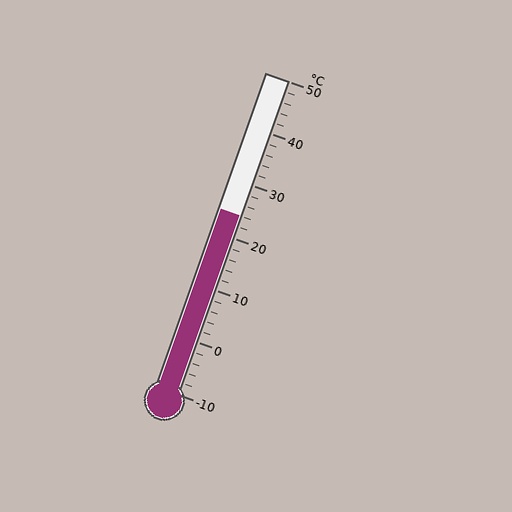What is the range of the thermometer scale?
The thermometer scale ranges from -10°C to 50°C.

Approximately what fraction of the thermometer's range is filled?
The thermometer is filled to approximately 55% of its range.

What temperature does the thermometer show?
The thermometer shows approximately 24°C.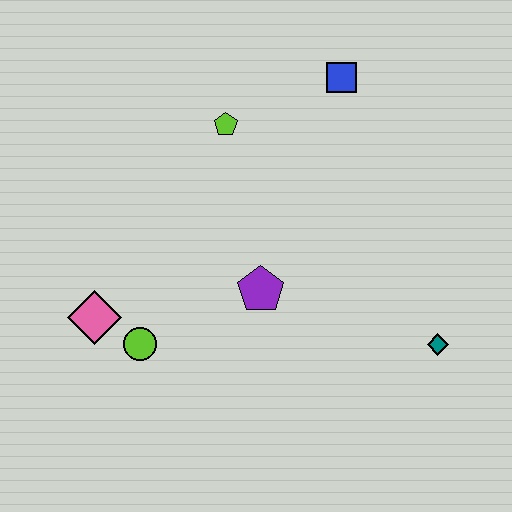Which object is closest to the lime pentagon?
The blue square is closest to the lime pentagon.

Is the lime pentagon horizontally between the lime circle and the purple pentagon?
Yes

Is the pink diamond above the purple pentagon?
No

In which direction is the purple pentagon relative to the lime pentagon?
The purple pentagon is below the lime pentagon.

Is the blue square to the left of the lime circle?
No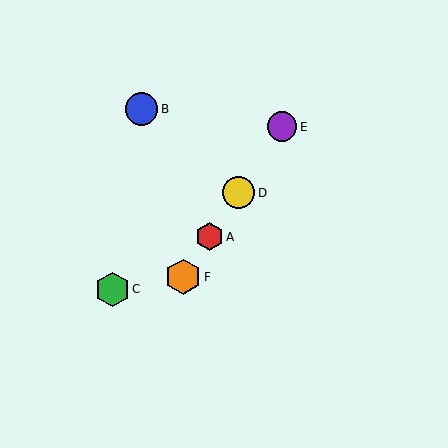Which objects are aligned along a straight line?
Objects A, D, E, F are aligned along a straight line.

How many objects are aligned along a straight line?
4 objects (A, D, E, F) are aligned along a straight line.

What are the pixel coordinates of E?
Object E is at (282, 127).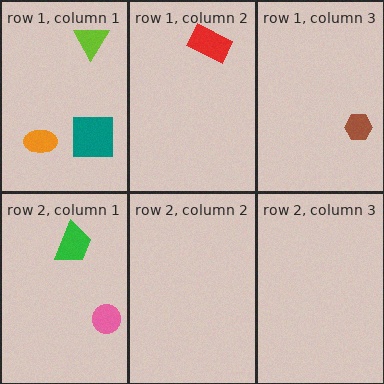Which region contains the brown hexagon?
The row 1, column 3 region.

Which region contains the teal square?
The row 1, column 1 region.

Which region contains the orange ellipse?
The row 1, column 1 region.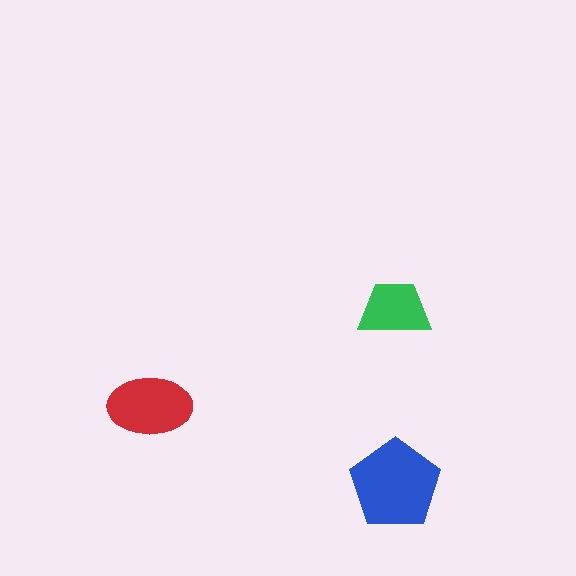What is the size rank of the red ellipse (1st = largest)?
2nd.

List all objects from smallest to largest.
The green trapezoid, the red ellipse, the blue pentagon.